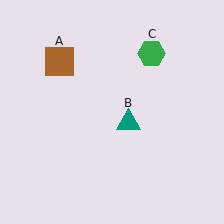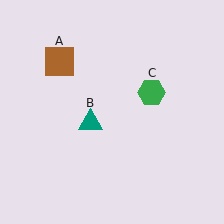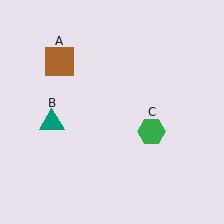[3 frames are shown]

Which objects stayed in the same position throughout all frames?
Brown square (object A) remained stationary.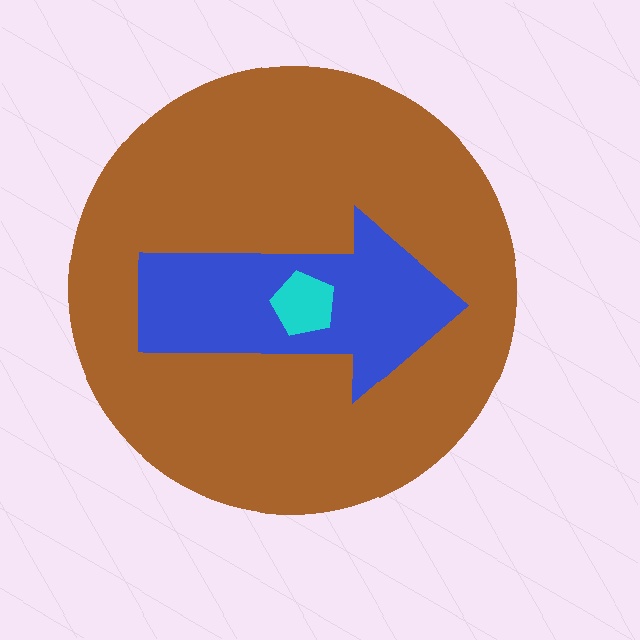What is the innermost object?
The cyan pentagon.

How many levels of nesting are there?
3.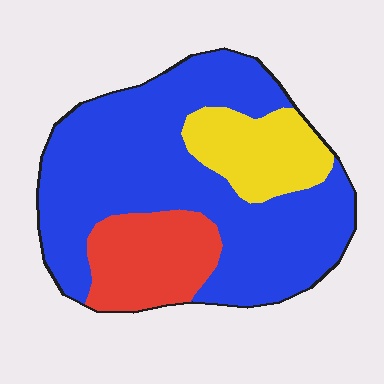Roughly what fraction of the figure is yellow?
Yellow takes up about one sixth (1/6) of the figure.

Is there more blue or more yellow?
Blue.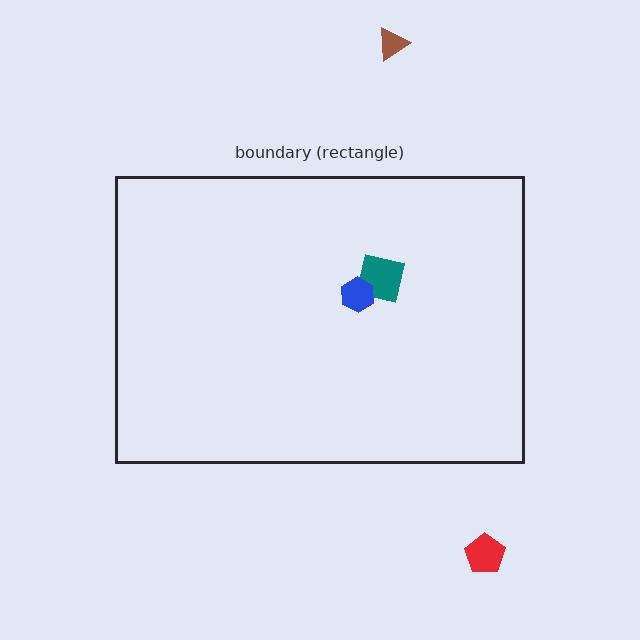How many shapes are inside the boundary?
2 inside, 2 outside.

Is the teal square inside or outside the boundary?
Inside.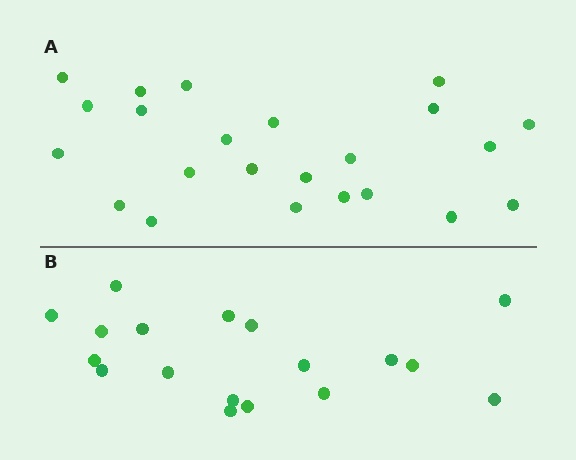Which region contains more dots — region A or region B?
Region A (the top region) has more dots.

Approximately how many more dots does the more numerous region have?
Region A has about 5 more dots than region B.